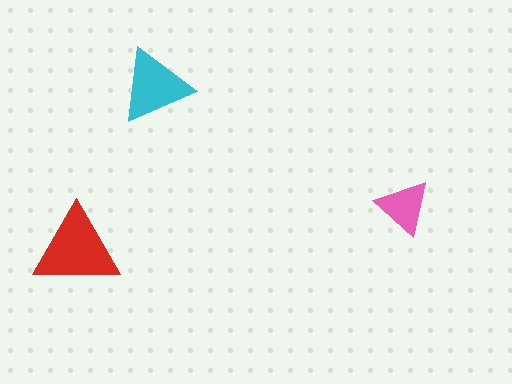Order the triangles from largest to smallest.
the red one, the cyan one, the pink one.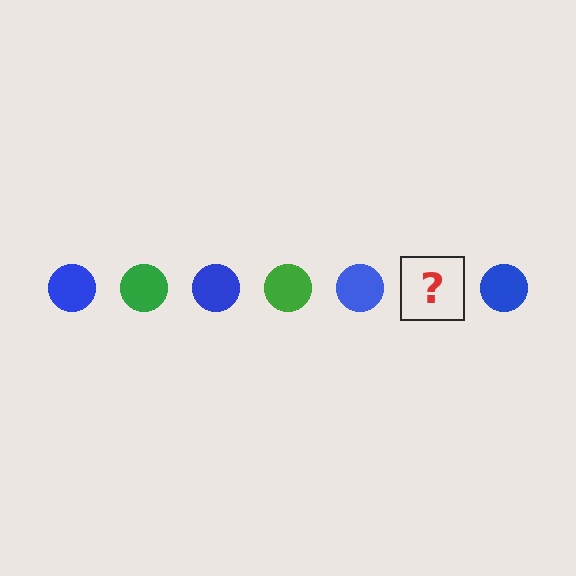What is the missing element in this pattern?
The missing element is a green circle.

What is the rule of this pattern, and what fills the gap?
The rule is that the pattern cycles through blue, green circles. The gap should be filled with a green circle.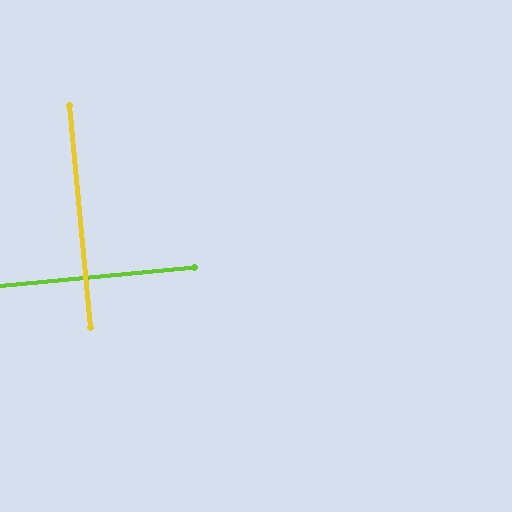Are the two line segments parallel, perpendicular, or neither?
Perpendicular — they meet at approximately 90°.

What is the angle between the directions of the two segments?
Approximately 90 degrees.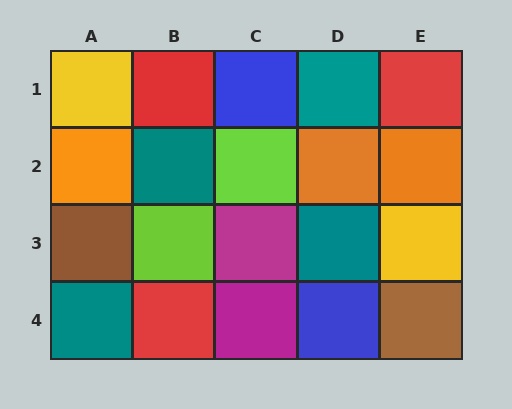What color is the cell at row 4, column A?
Teal.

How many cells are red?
3 cells are red.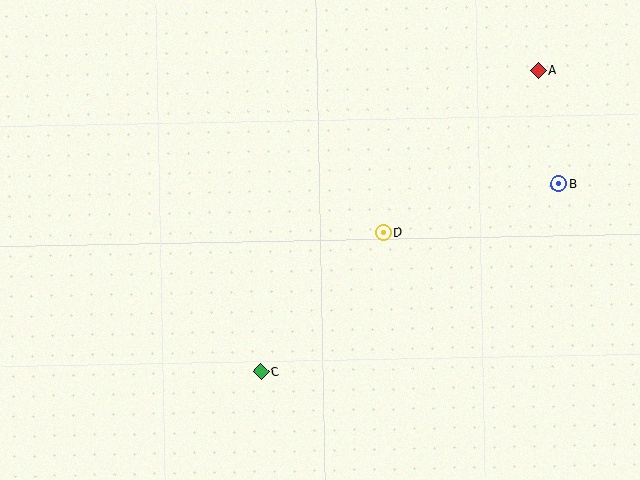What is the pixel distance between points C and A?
The distance between C and A is 409 pixels.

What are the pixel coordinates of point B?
Point B is at (559, 184).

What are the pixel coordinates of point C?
Point C is at (261, 372).